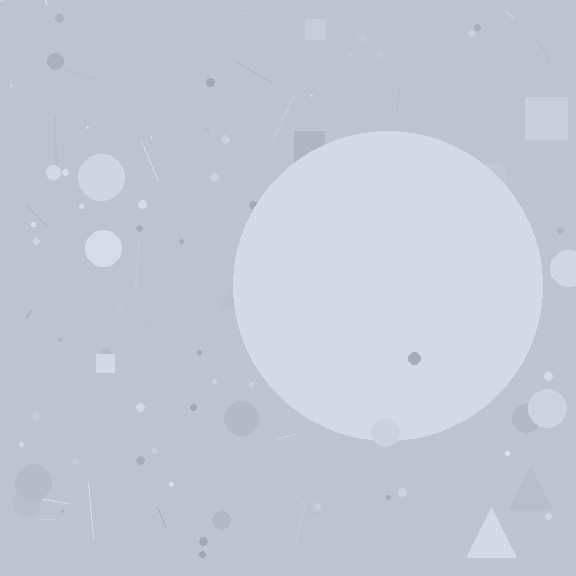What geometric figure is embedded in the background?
A circle is embedded in the background.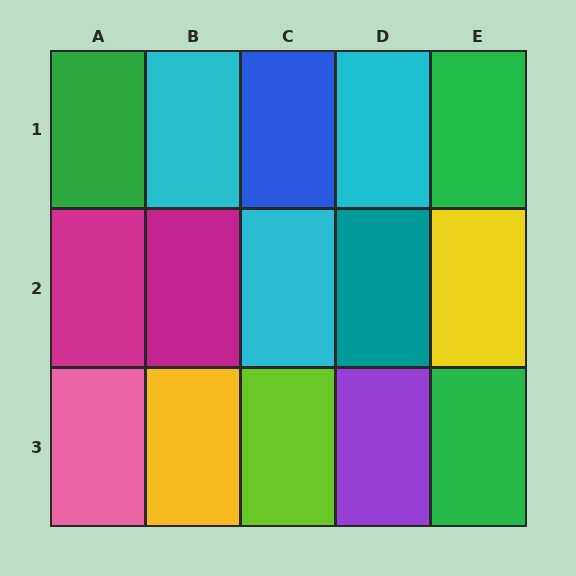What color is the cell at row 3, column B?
Yellow.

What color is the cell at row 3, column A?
Pink.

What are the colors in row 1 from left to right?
Green, cyan, blue, cyan, green.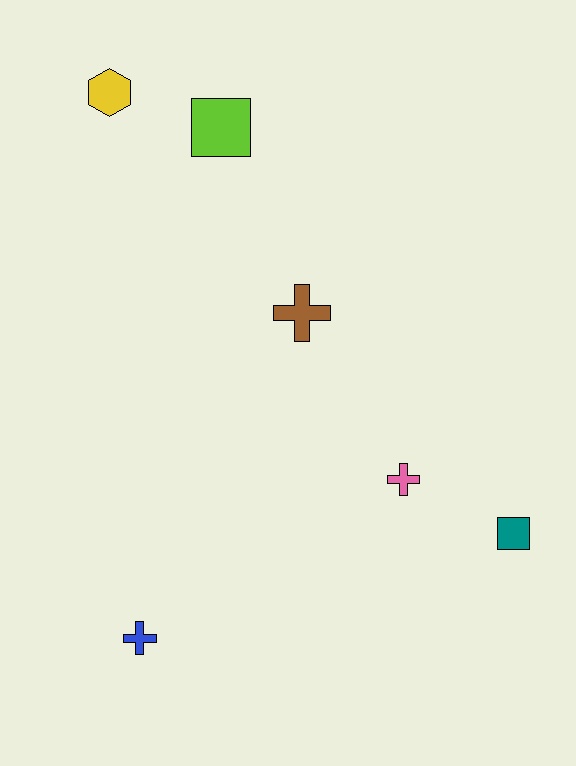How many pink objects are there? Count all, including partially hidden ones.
There is 1 pink object.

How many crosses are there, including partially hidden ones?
There are 3 crosses.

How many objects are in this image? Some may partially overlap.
There are 6 objects.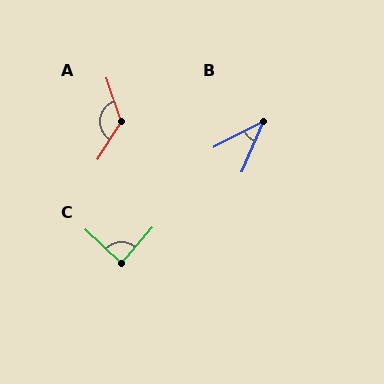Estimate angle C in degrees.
Approximately 87 degrees.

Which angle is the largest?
A, at approximately 129 degrees.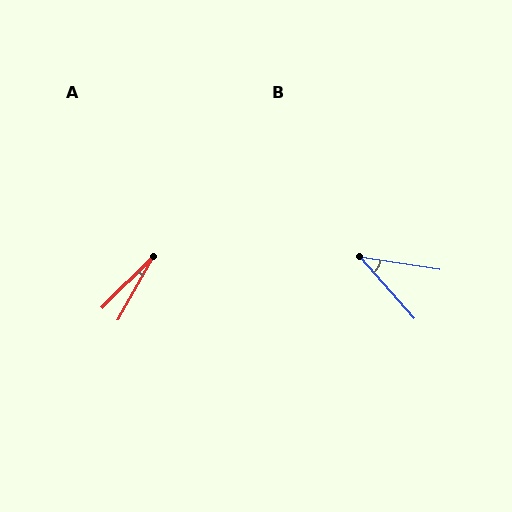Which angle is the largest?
B, at approximately 40 degrees.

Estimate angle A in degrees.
Approximately 16 degrees.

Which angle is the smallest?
A, at approximately 16 degrees.